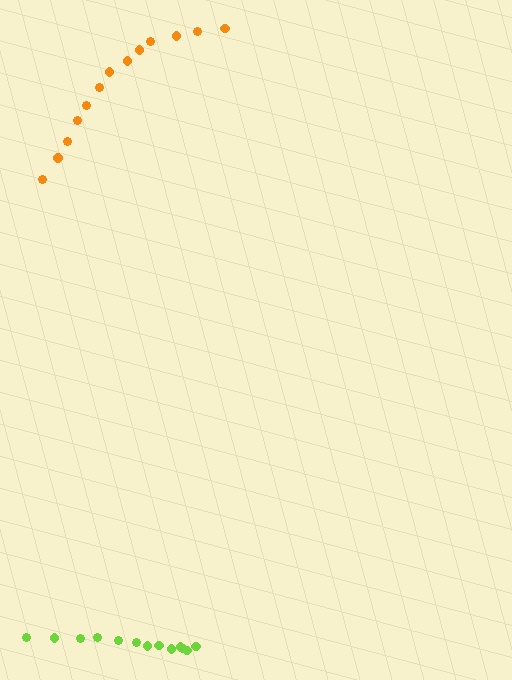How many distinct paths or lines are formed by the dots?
There are 2 distinct paths.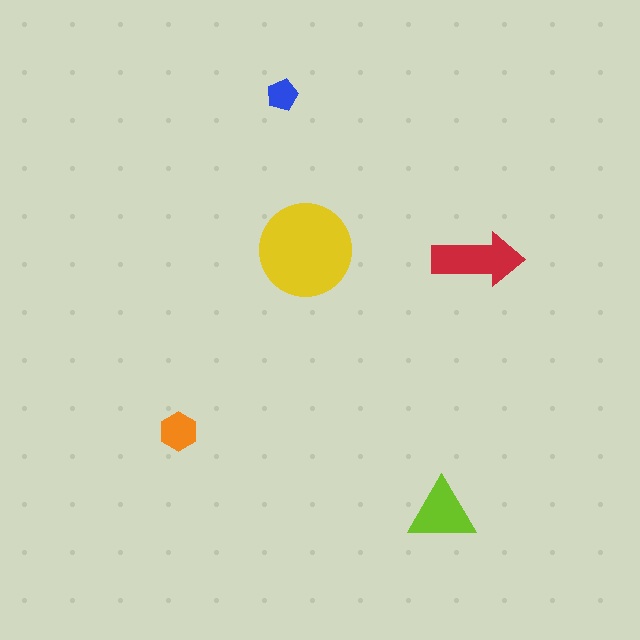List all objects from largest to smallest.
The yellow circle, the red arrow, the lime triangle, the orange hexagon, the blue pentagon.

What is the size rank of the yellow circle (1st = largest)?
1st.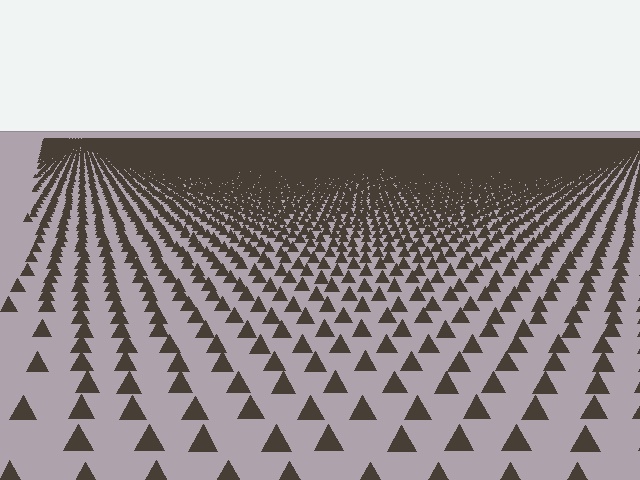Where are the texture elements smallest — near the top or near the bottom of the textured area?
Near the top.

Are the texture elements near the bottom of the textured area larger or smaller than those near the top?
Larger. Near the bottom, elements are closer to the viewer and appear at a bigger on-screen size.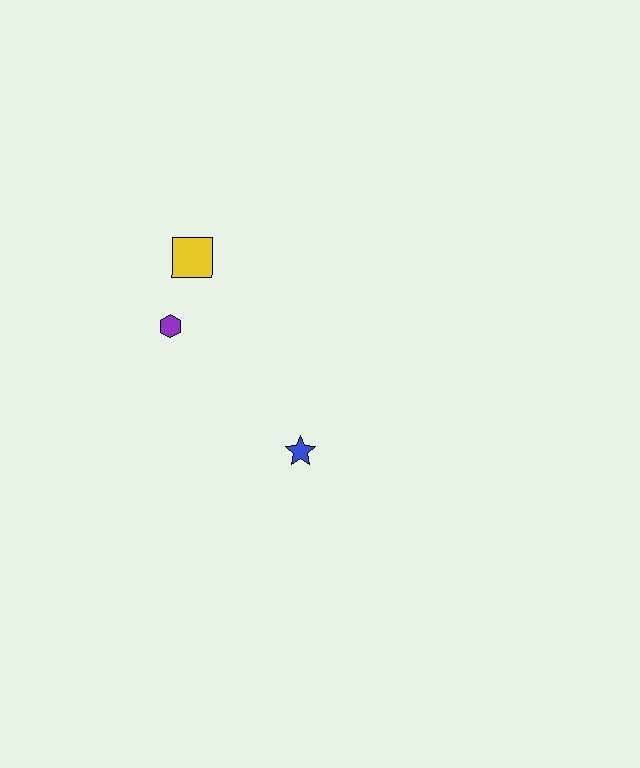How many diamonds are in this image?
There are no diamonds.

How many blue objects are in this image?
There is 1 blue object.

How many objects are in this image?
There are 3 objects.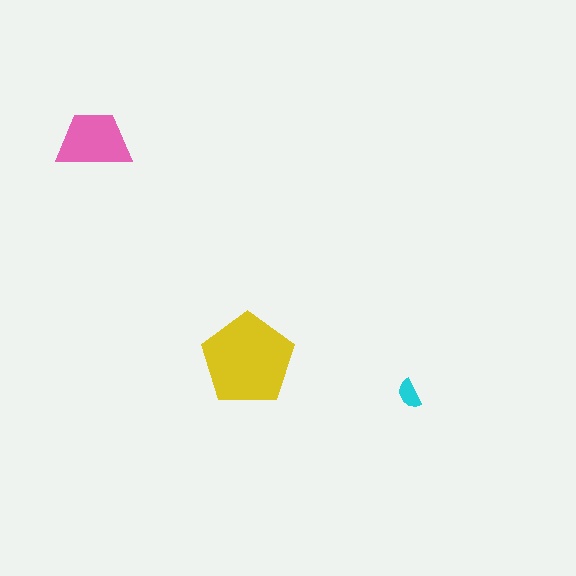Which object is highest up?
The pink trapezoid is topmost.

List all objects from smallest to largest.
The cyan semicircle, the pink trapezoid, the yellow pentagon.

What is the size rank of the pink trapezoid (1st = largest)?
2nd.